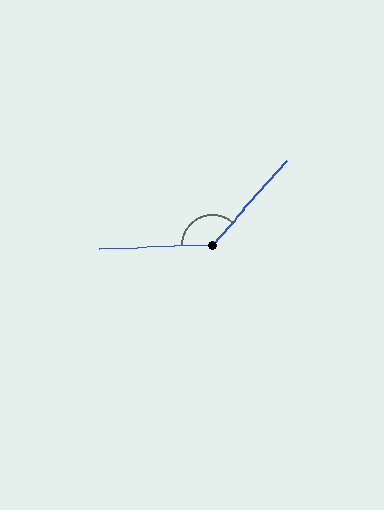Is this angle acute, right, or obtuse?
It is obtuse.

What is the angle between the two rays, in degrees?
Approximately 134 degrees.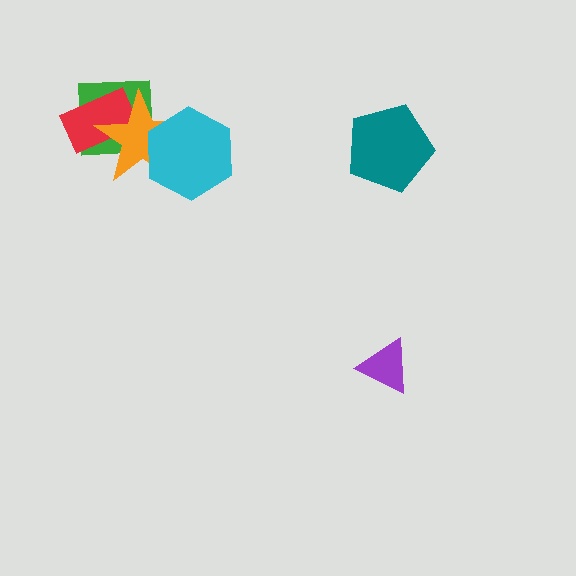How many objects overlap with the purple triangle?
0 objects overlap with the purple triangle.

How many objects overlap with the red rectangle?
2 objects overlap with the red rectangle.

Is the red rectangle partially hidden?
Yes, it is partially covered by another shape.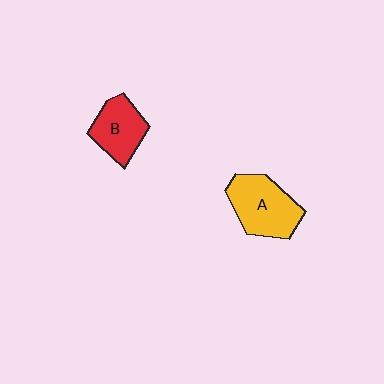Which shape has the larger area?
Shape A (yellow).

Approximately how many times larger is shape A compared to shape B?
Approximately 1.3 times.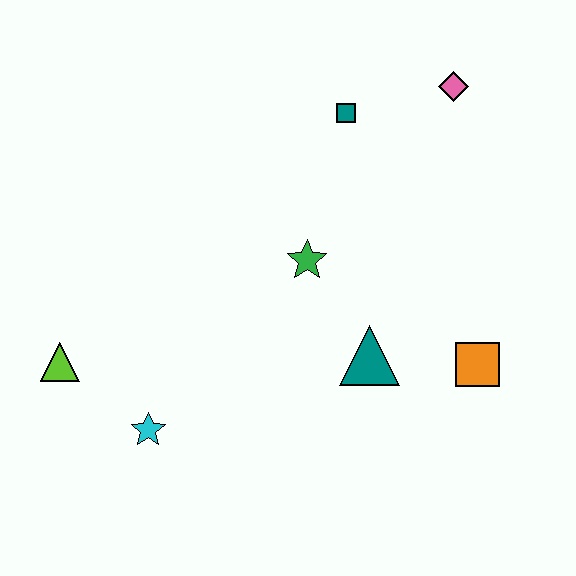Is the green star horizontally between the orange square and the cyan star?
Yes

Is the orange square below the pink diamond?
Yes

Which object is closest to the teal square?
The pink diamond is closest to the teal square.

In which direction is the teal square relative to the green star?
The teal square is above the green star.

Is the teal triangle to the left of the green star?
No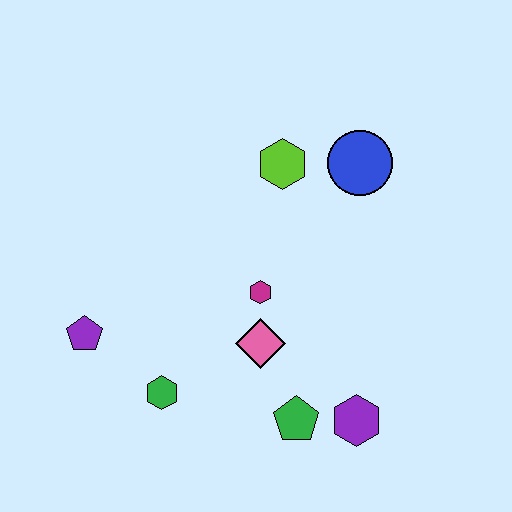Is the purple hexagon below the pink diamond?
Yes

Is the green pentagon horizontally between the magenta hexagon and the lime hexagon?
No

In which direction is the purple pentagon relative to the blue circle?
The purple pentagon is to the left of the blue circle.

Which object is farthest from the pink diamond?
The blue circle is farthest from the pink diamond.